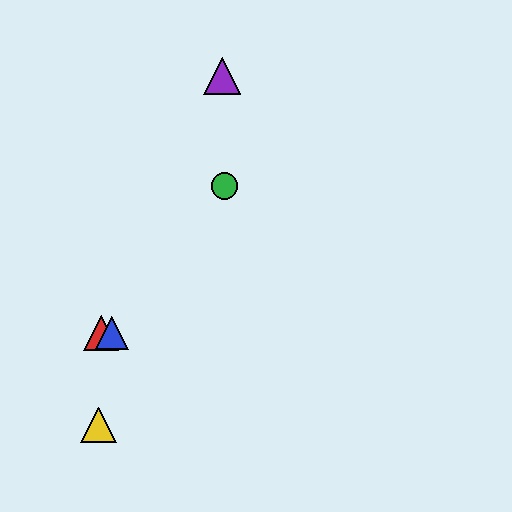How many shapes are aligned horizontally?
2 shapes (the red triangle, the blue triangle) are aligned horizontally.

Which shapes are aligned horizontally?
The red triangle, the blue triangle are aligned horizontally.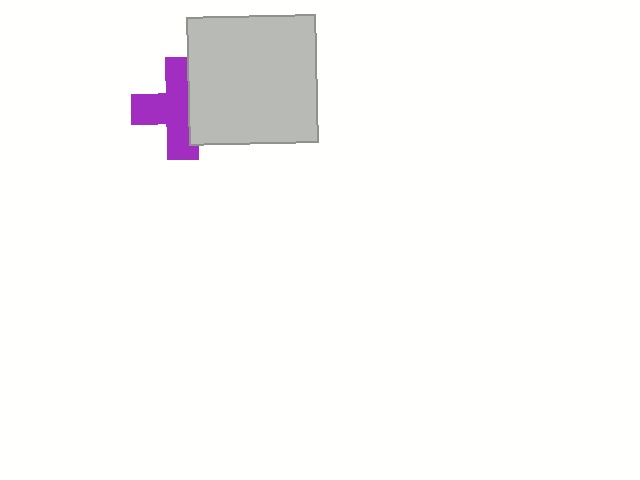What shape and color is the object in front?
The object in front is a light gray square.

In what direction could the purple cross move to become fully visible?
The purple cross could move left. That would shift it out from behind the light gray square entirely.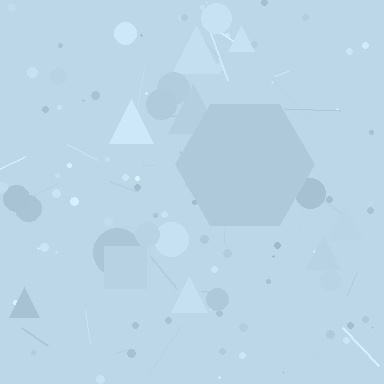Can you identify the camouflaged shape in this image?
The camouflaged shape is a hexagon.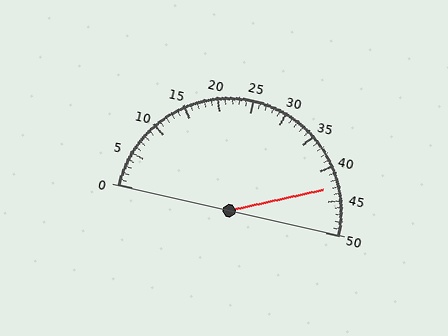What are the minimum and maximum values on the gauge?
The gauge ranges from 0 to 50.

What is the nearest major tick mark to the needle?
The nearest major tick mark is 45.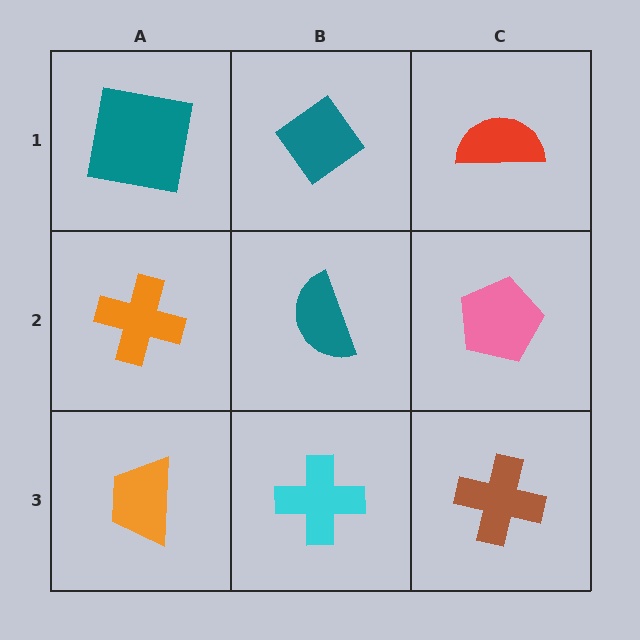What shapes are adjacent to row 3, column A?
An orange cross (row 2, column A), a cyan cross (row 3, column B).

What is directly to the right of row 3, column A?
A cyan cross.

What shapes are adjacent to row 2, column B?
A teal diamond (row 1, column B), a cyan cross (row 3, column B), an orange cross (row 2, column A), a pink pentagon (row 2, column C).